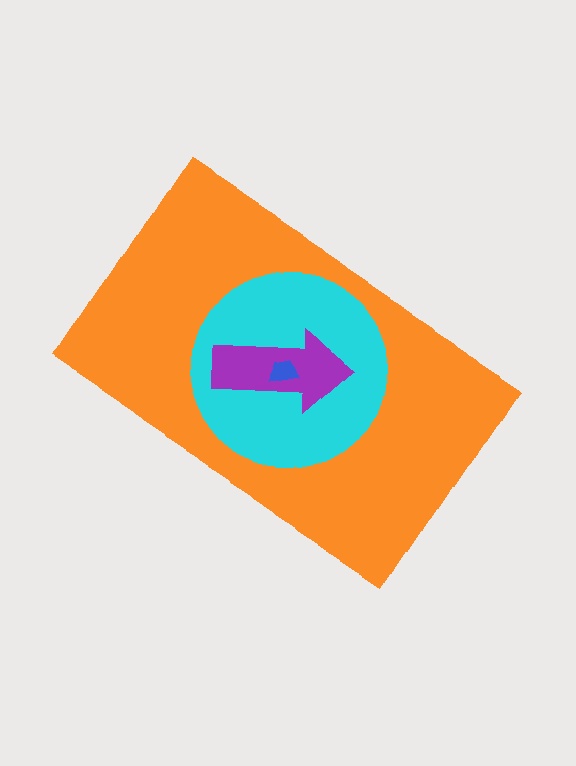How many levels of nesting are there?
4.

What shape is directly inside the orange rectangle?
The cyan circle.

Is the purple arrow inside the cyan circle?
Yes.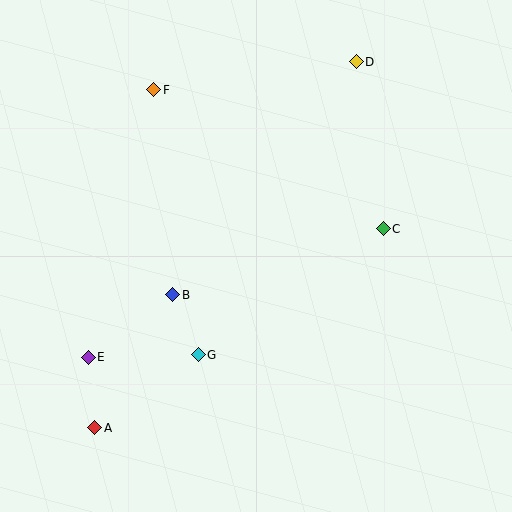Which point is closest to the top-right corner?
Point D is closest to the top-right corner.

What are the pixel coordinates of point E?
Point E is at (88, 357).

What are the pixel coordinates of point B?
Point B is at (173, 295).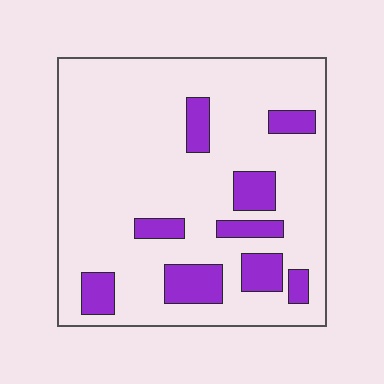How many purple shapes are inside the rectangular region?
9.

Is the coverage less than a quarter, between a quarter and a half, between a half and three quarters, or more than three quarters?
Less than a quarter.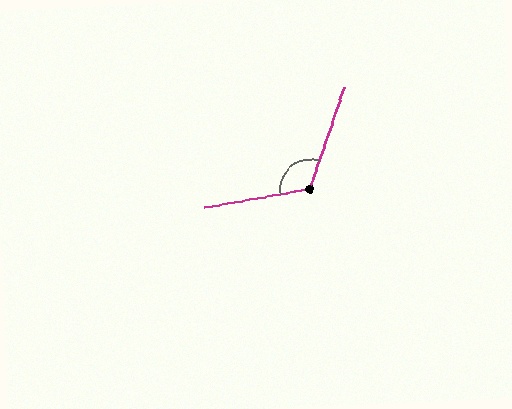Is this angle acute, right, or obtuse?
It is obtuse.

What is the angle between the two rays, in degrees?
Approximately 119 degrees.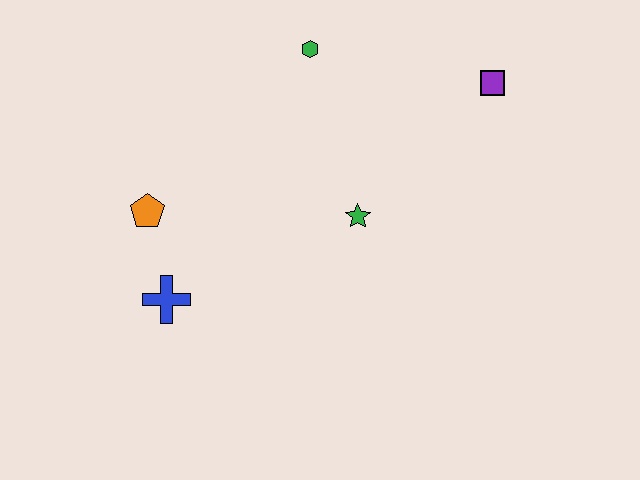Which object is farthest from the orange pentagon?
The purple square is farthest from the orange pentagon.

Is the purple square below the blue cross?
No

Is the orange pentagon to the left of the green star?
Yes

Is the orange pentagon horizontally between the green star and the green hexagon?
No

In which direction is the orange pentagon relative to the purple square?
The orange pentagon is to the left of the purple square.